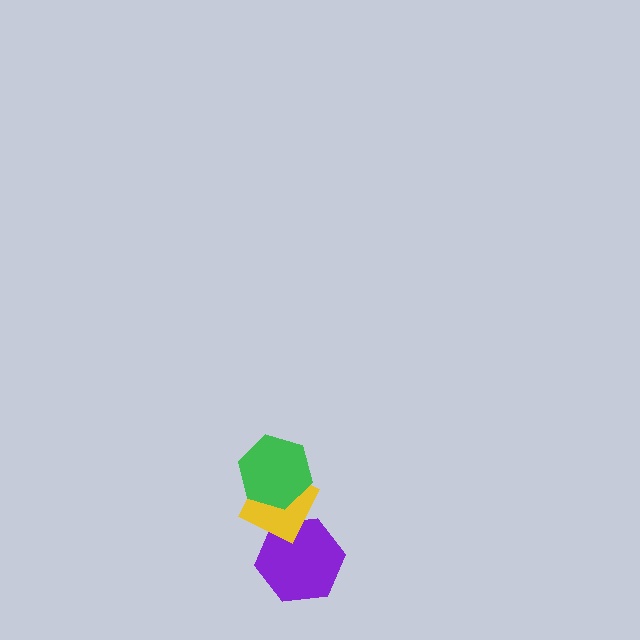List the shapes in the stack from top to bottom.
From top to bottom: the green hexagon, the yellow diamond, the purple hexagon.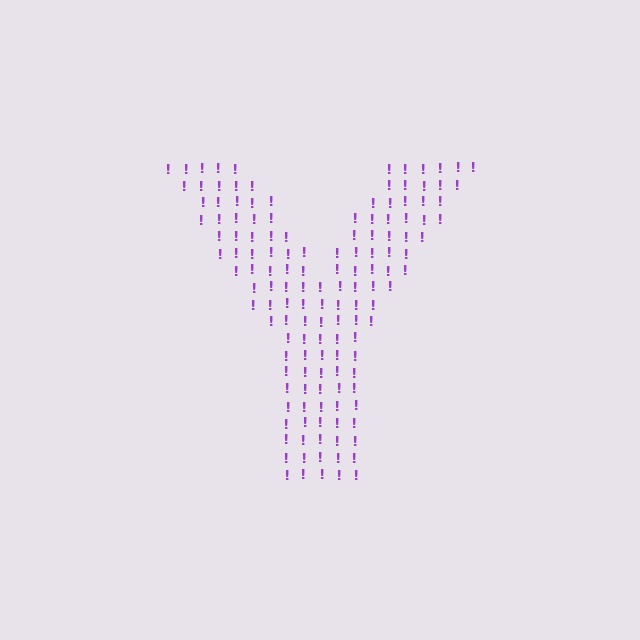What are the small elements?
The small elements are exclamation marks.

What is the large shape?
The large shape is the letter Y.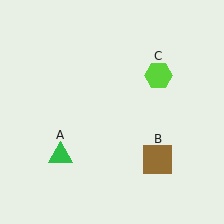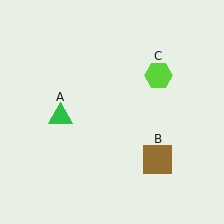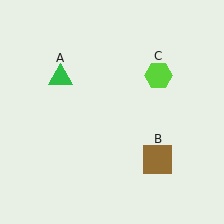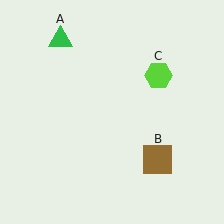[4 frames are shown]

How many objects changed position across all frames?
1 object changed position: green triangle (object A).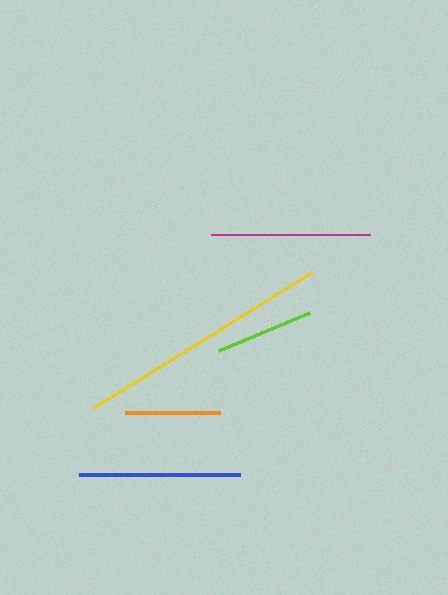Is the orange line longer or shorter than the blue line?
The blue line is longer than the orange line.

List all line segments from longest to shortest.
From longest to shortest: yellow, blue, magenta, lime, orange.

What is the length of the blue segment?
The blue segment is approximately 161 pixels long.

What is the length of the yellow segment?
The yellow segment is approximately 257 pixels long.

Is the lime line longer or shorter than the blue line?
The blue line is longer than the lime line.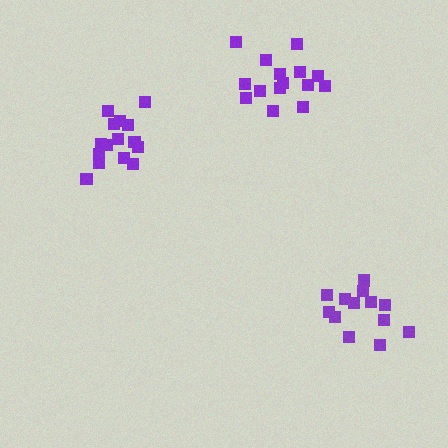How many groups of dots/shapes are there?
There are 3 groups.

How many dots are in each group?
Group 1: 13 dots, Group 2: 15 dots, Group 3: 15 dots (43 total).